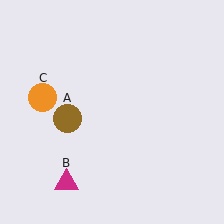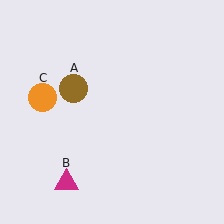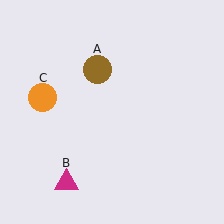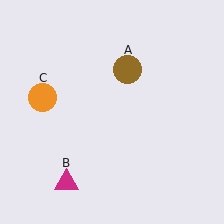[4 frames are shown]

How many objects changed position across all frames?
1 object changed position: brown circle (object A).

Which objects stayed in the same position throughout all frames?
Magenta triangle (object B) and orange circle (object C) remained stationary.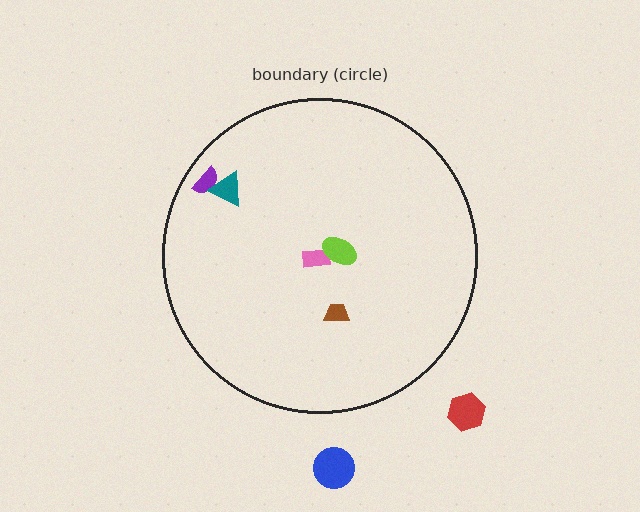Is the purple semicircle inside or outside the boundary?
Inside.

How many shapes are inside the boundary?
5 inside, 2 outside.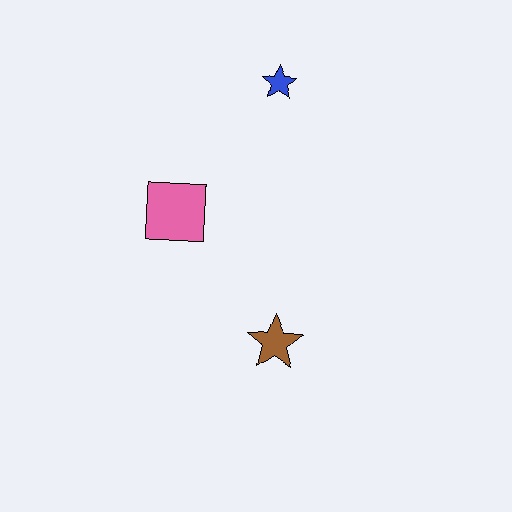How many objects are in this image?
There are 3 objects.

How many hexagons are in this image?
There are no hexagons.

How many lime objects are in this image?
There are no lime objects.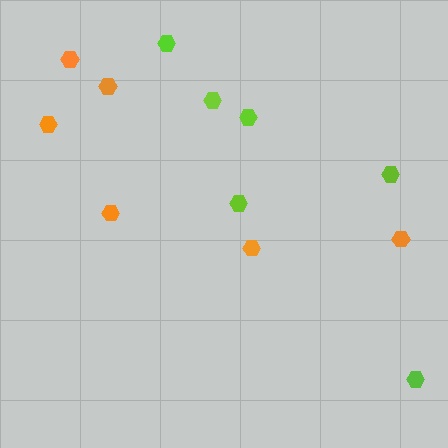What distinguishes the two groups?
There are 2 groups: one group of orange hexagons (6) and one group of lime hexagons (6).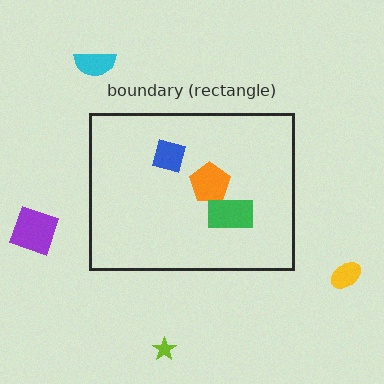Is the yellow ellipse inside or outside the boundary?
Outside.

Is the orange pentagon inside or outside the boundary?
Inside.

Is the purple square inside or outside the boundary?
Outside.